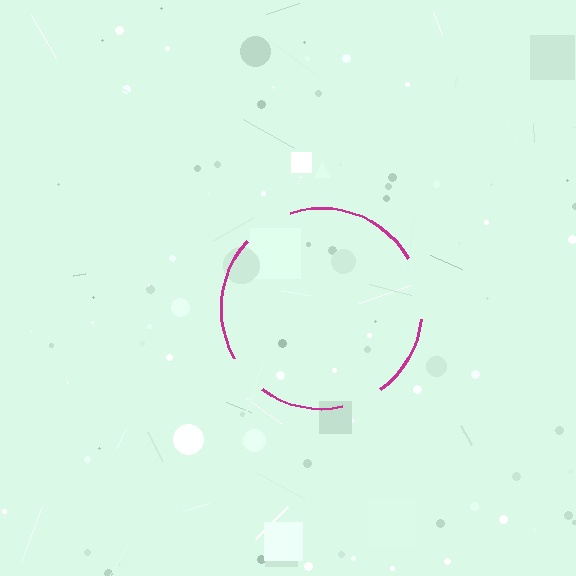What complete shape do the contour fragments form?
The contour fragments form a circle.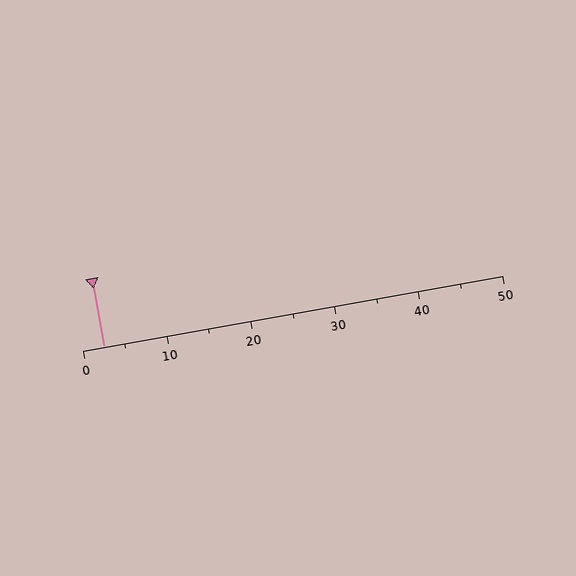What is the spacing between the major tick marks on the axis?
The major ticks are spaced 10 apart.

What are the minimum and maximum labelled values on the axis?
The axis runs from 0 to 50.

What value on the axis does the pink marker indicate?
The marker indicates approximately 2.5.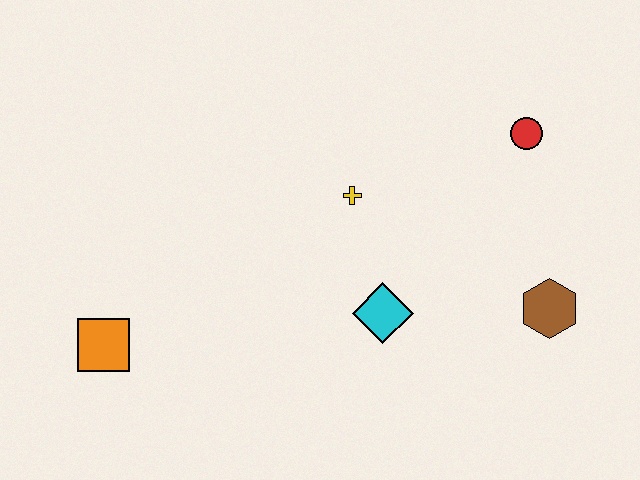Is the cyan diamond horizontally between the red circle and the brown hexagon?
No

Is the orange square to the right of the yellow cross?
No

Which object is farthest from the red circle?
The orange square is farthest from the red circle.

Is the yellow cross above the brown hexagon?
Yes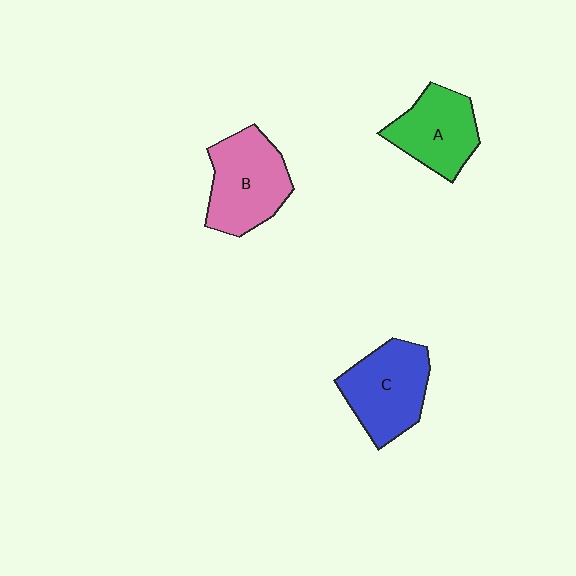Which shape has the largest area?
Shape B (pink).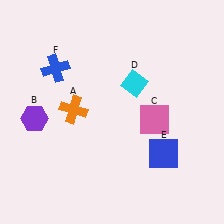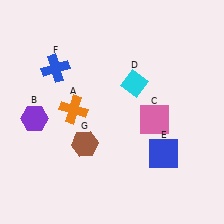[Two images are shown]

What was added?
A brown hexagon (G) was added in Image 2.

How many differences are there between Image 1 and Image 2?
There is 1 difference between the two images.